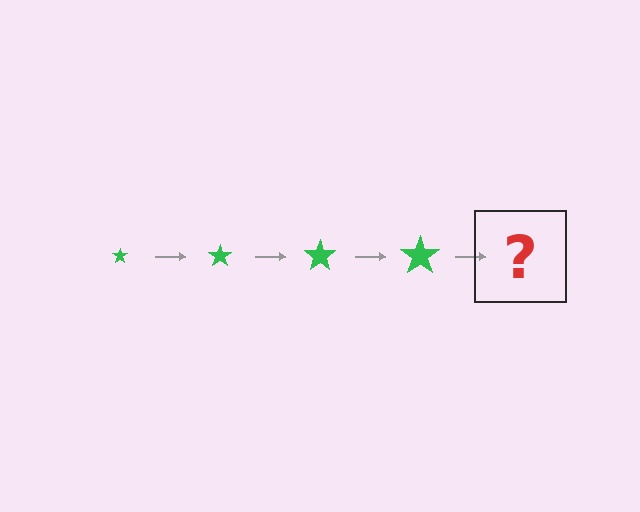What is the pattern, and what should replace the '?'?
The pattern is that the star gets progressively larger each step. The '?' should be a green star, larger than the previous one.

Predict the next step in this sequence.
The next step is a green star, larger than the previous one.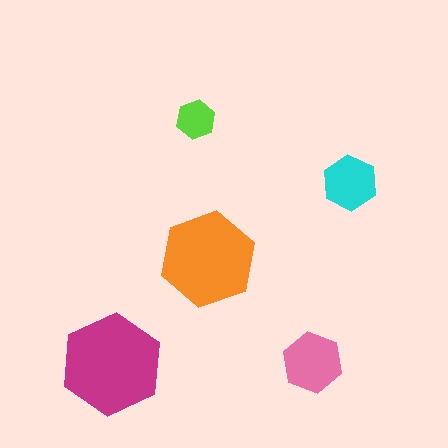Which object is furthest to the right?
The cyan hexagon is rightmost.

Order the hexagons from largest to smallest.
the magenta one, the orange one, the pink one, the cyan one, the lime one.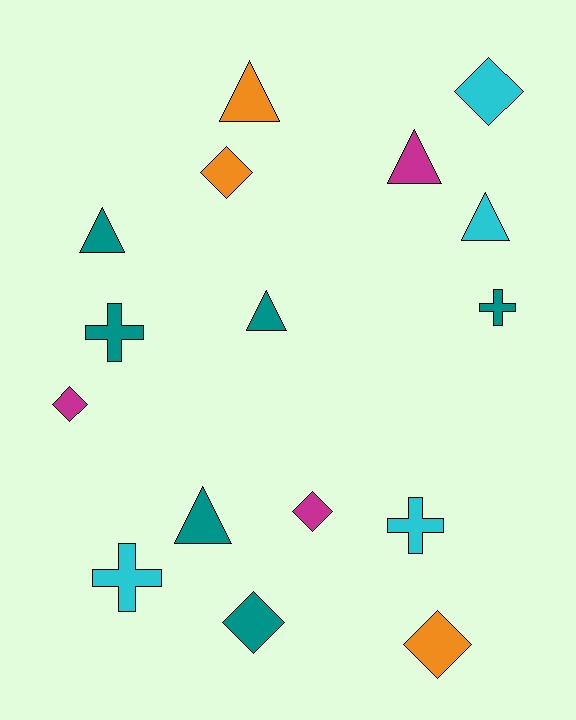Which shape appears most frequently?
Diamond, with 6 objects.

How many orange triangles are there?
There is 1 orange triangle.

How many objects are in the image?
There are 16 objects.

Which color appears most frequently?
Teal, with 6 objects.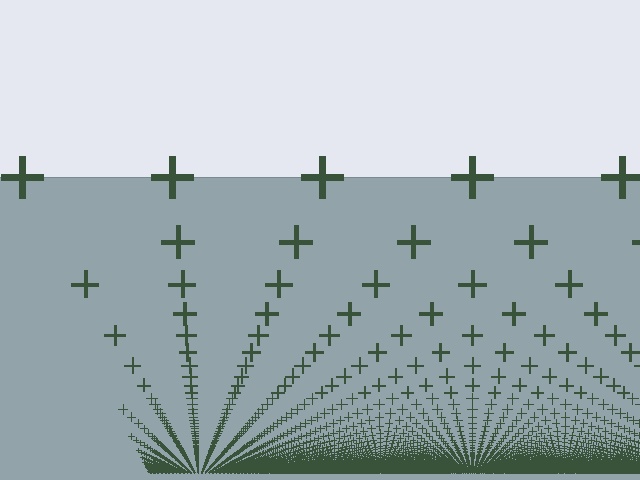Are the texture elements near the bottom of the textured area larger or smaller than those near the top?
Smaller. The gradient is inverted — elements near the bottom are smaller and denser.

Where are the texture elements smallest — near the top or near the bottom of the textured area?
Near the bottom.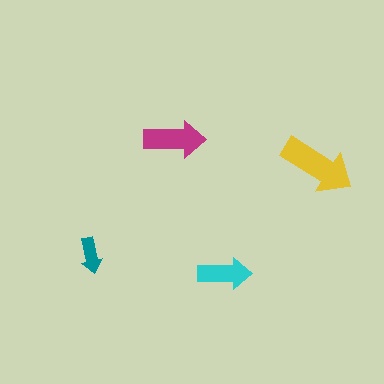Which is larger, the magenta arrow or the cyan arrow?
The magenta one.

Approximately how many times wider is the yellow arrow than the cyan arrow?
About 1.5 times wider.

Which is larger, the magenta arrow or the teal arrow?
The magenta one.